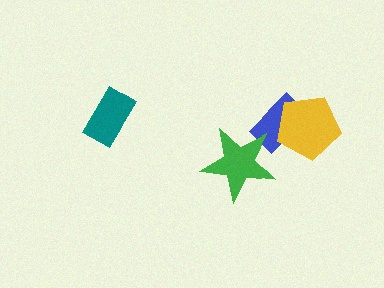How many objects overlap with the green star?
1 object overlaps with the green star.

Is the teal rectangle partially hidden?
No, no other shape covers it.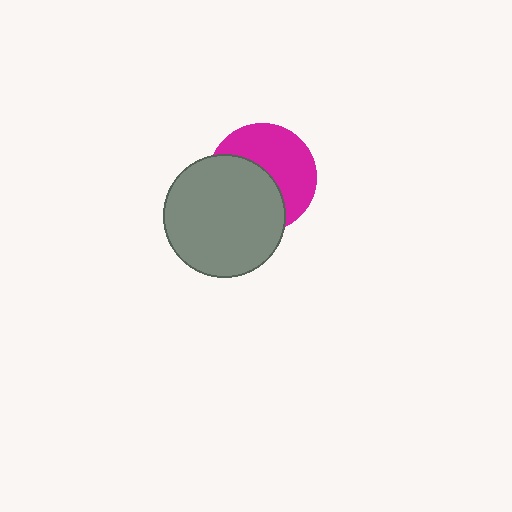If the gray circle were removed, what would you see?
You would see the complete magenta circle.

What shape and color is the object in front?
The object in front is a gray circle.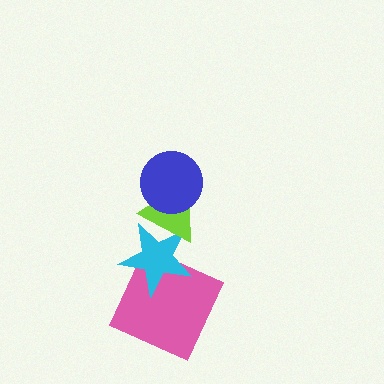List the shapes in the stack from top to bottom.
From top to bottom: the blue circle, the lime triangle, the cyan star, the pink square.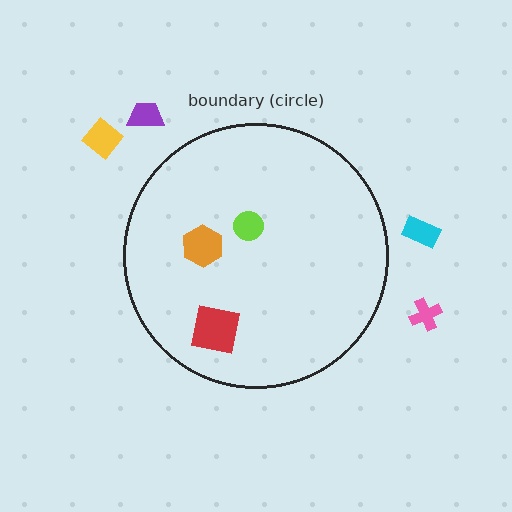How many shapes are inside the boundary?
3 inside, 4 outside.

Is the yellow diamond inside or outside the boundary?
Outside.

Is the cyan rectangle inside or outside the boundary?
Outside.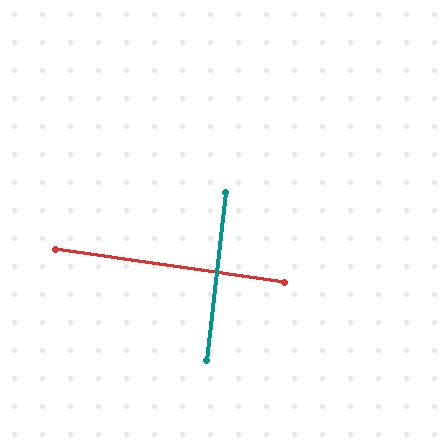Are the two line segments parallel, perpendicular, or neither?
Perpendicular — they meet at approximately 88°.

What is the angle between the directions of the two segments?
Approximately 88 degrees.